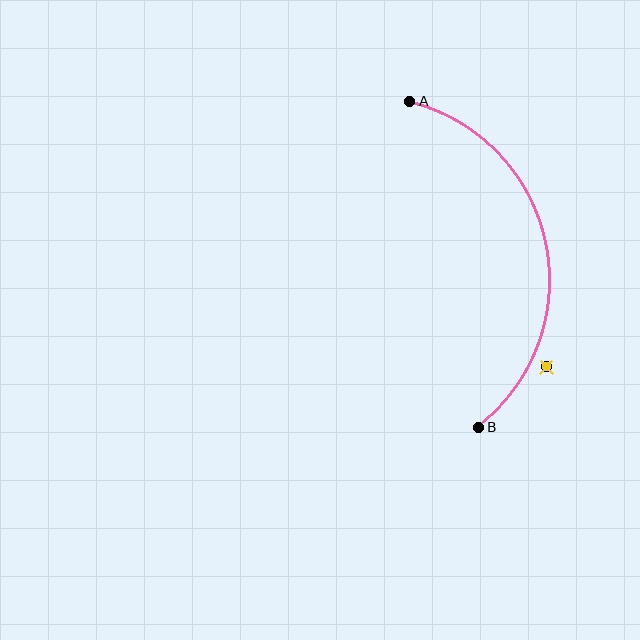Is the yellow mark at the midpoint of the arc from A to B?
No — the yellow mark does not lie on the arc at all. It sits slightly outside the curve.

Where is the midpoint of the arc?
The arc midpoint is the point on the curve farthest from the straight line joining A and B. It sits to the right of that line.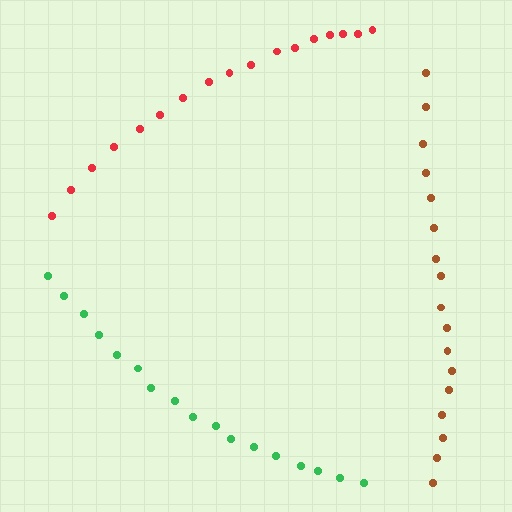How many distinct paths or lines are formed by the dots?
There are 3 distinct paths.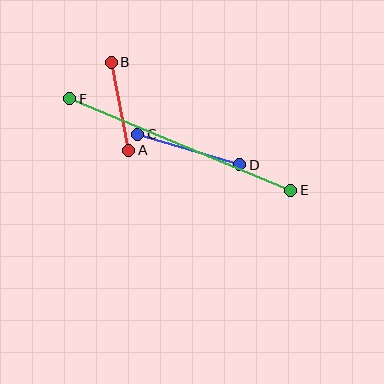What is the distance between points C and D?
The distance is approximately 107 pixels.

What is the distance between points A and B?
The distance is approximately 90 pixels.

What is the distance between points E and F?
The distance is approximately 239 pixels.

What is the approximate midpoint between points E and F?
The midpoint is at approximately (180, 144) pixels.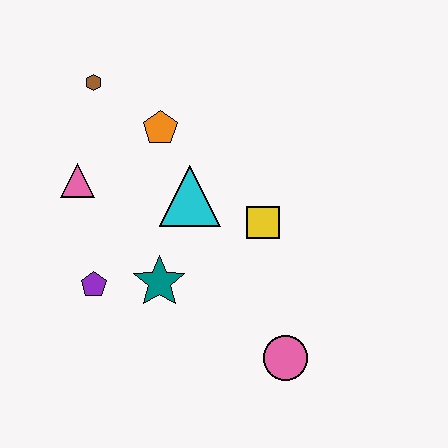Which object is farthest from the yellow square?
The brown hexagon is farthest from the yellow square.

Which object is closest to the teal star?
The purple pentagon is closest to the teal star.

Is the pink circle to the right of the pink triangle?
Yes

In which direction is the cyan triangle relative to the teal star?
The cyan triangle is above the teal star.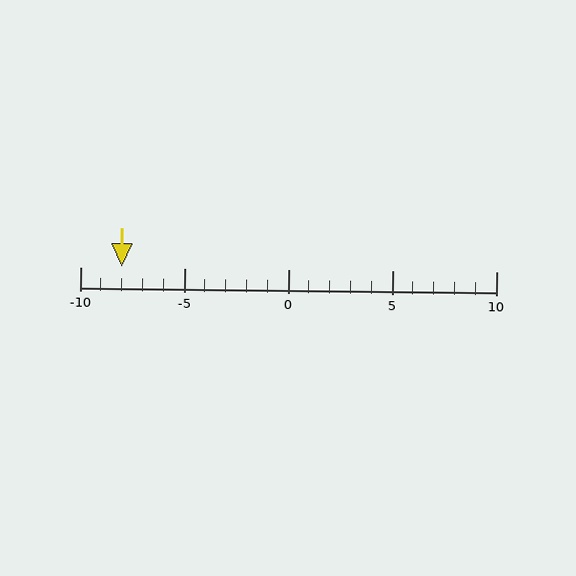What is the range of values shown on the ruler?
The ruler shows values from -10 to 10.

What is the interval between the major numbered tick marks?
The major tick marks are spaced 5 units apart.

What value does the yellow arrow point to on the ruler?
The yellow arrow points to approximately -8.